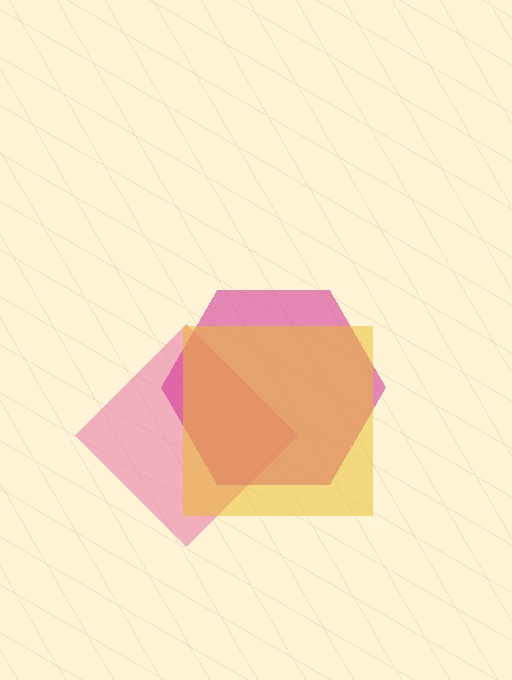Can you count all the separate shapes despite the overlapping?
Yes, there are 3 separate shapes.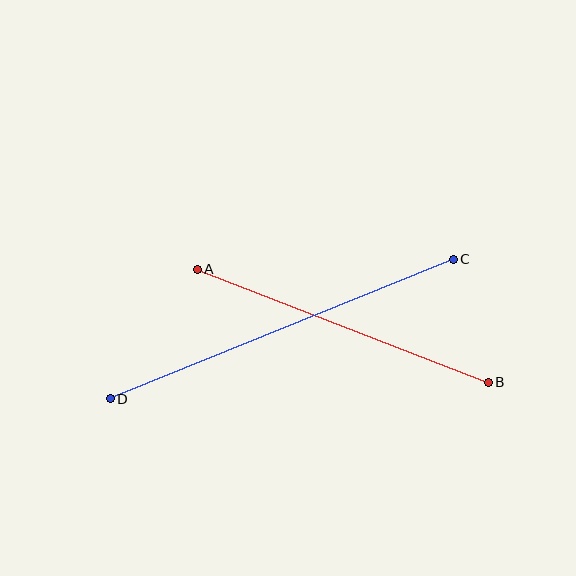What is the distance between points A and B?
The distance is approximately 312 pixels.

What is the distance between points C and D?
The distance is approximately 370 pixels.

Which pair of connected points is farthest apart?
Points C and D are farthest apart.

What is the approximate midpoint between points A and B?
The midpoint is at approximately (343, 326) pixels.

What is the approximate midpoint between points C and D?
The midpoint is at approximately (282, 329) pixels.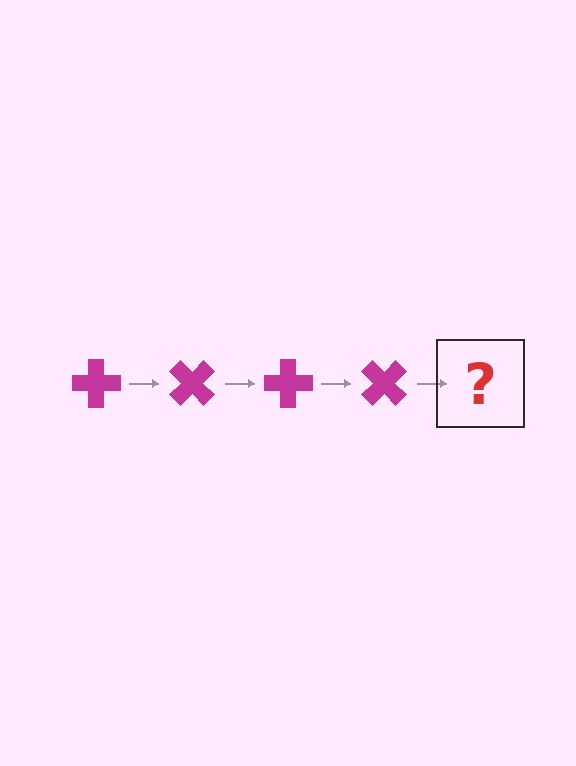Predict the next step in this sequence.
The next step is a magenta cross rotated 180 degrees.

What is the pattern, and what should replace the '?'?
The pattern is that the cross rotates 45 degrees each step. The '?' should be a magenta cross rotated 180 degrees.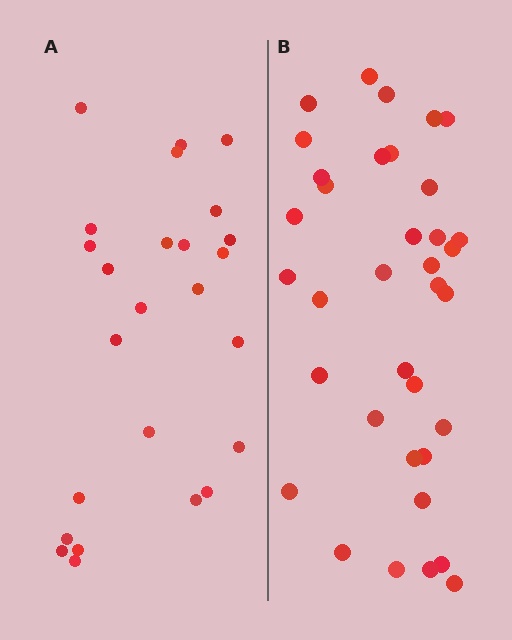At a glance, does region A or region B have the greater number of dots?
Region B (the right region) has more dots.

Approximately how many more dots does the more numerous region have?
Region B has roughly 12 or so more dots than region A.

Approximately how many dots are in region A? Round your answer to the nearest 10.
About 20 dots. (The exact count is 25, which rounds to 20.)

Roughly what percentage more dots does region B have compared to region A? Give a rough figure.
About 45% more.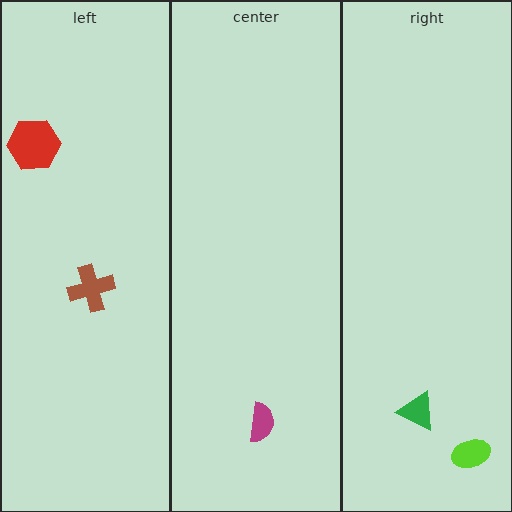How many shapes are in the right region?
2.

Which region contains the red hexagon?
The left region.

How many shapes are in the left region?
2.